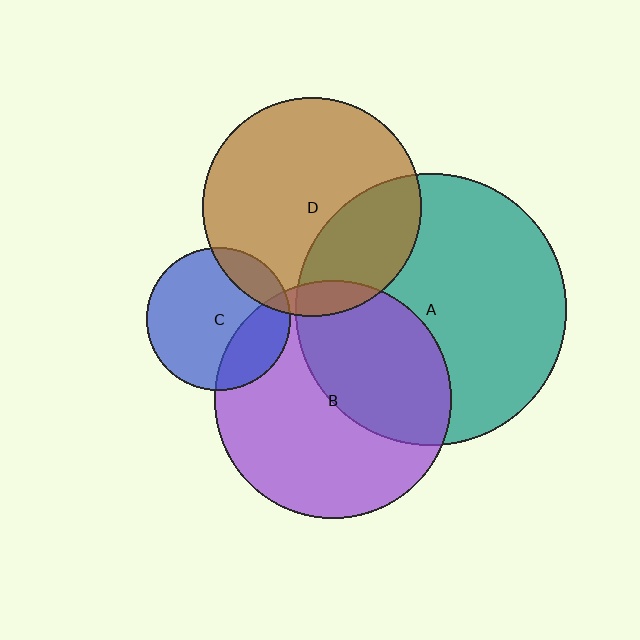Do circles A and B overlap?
Yes.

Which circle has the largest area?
Circle A (teal).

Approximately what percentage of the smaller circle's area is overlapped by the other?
Approximately 40%.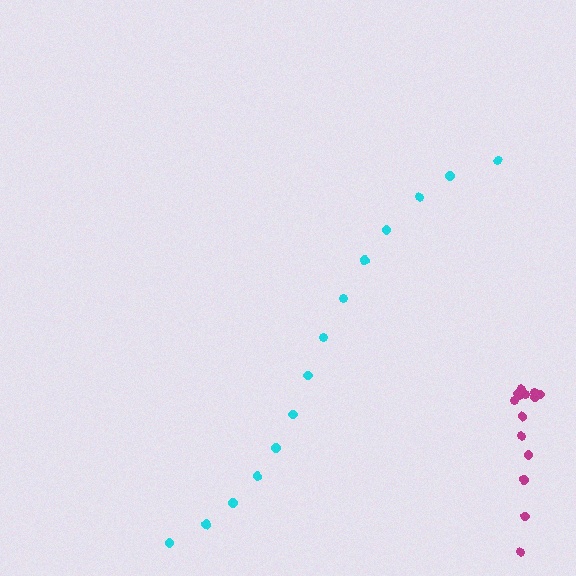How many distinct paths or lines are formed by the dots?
There are 2 distinct paths.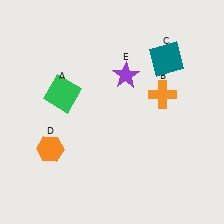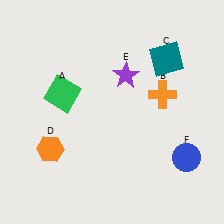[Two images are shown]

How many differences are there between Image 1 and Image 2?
There is 1 difference between the two images.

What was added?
A blue circle (F) was added in Image 2.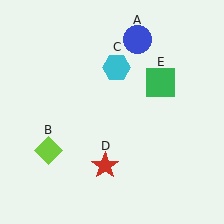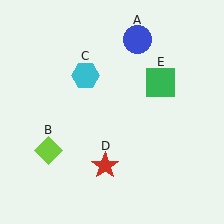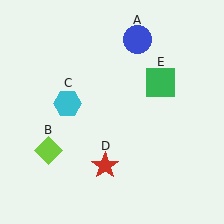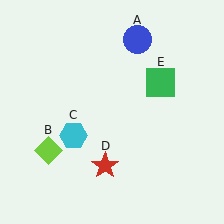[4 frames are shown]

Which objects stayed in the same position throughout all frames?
Blue circle (object A) and lime diamond (object B) and red star (object D) and green square (object E) remained stationary.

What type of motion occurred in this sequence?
The cyan hexagon (object C) rotated counterclockwise around the center of the scene.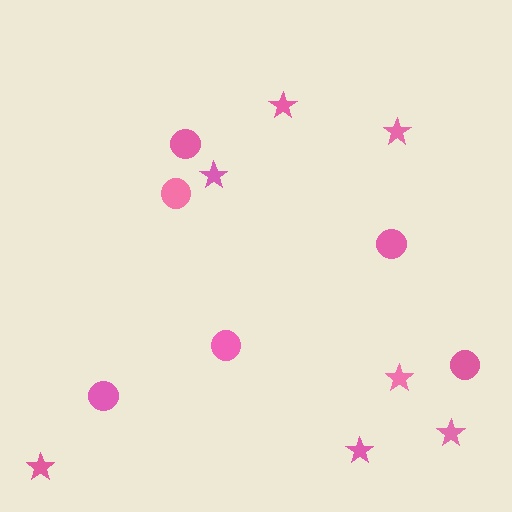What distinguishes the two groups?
There are 2 groups: one group of stars (7) and one group of circles (6).